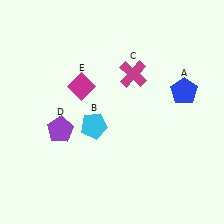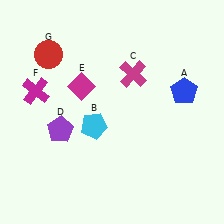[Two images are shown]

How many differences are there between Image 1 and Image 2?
There are 2 differences between the two images.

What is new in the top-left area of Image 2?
A red circle (G) was added in the top-left area of Image 2.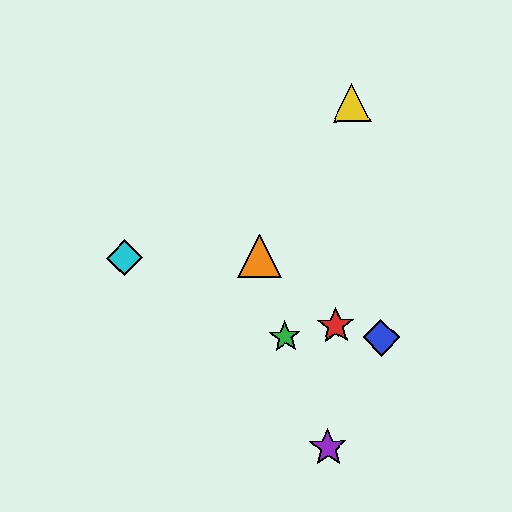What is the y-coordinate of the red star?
The red star is at y≈326.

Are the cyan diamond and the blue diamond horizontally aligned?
No, the cyan diamond is at y≈258 and the blue diamond is at y≈338.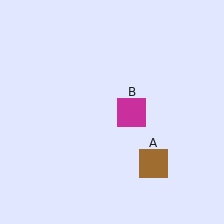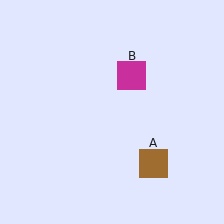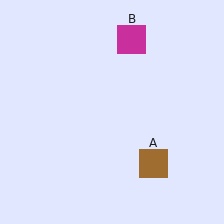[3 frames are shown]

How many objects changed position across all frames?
1 object changed position: magenta square (object B).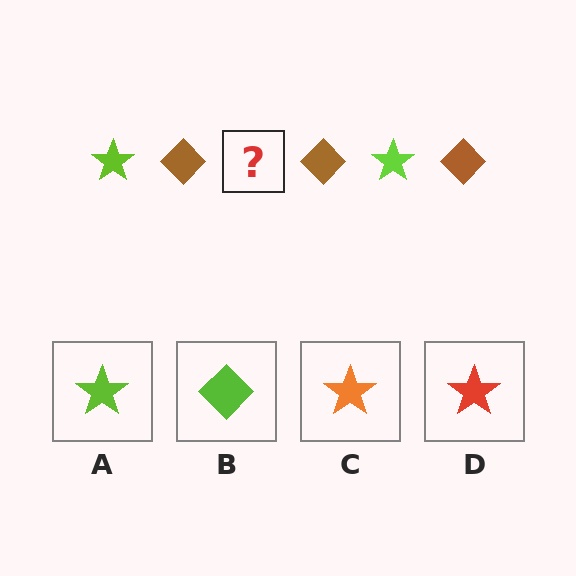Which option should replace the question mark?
Option A.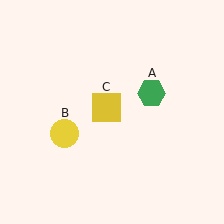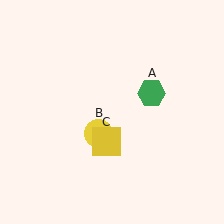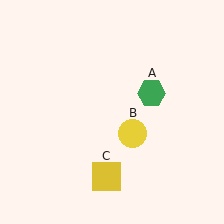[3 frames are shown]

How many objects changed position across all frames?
2 objects changed position: yellow circle (object B), yellow square (object C).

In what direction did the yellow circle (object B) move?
The yellow circle (object B) moved right.